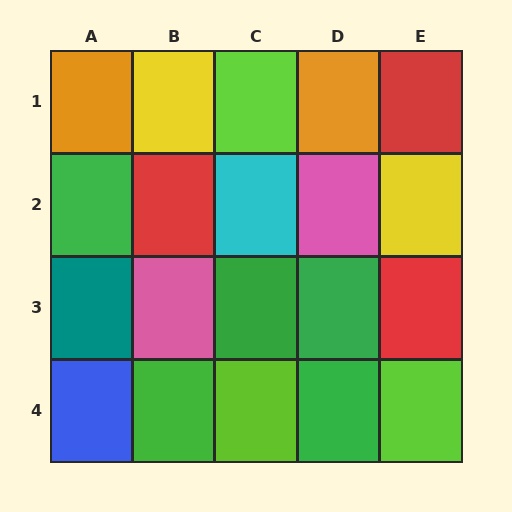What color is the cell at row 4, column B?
Green.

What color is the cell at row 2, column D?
Pink.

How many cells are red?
3 cells are red.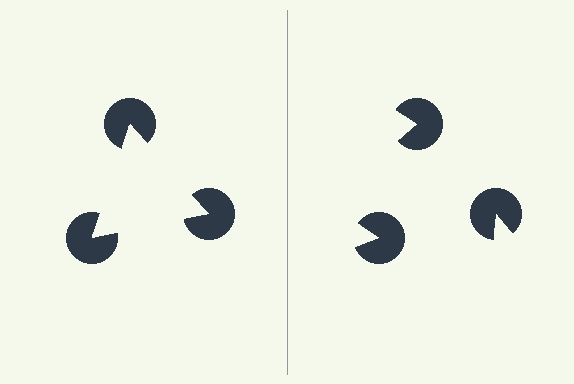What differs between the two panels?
The pac-man discs are positioned identically on both sides; only the wedge orientations differ. On the left they align to a triangle; on the right they are misaligned.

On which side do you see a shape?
An illusory triangle appears on the left side. On the right side the wedge cuts are rotated, so no coherent shape forms.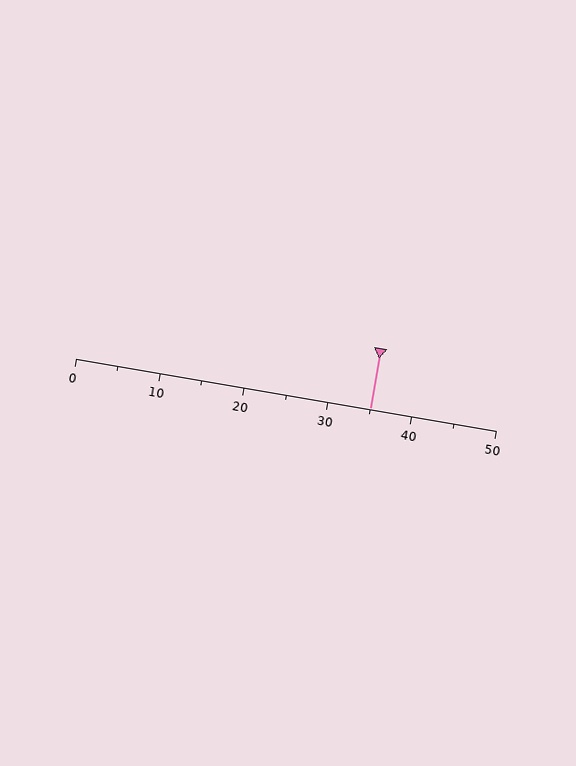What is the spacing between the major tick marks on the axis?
The major ticks are spaced 10 apart.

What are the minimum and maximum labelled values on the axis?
The axis runs from 0 to 50.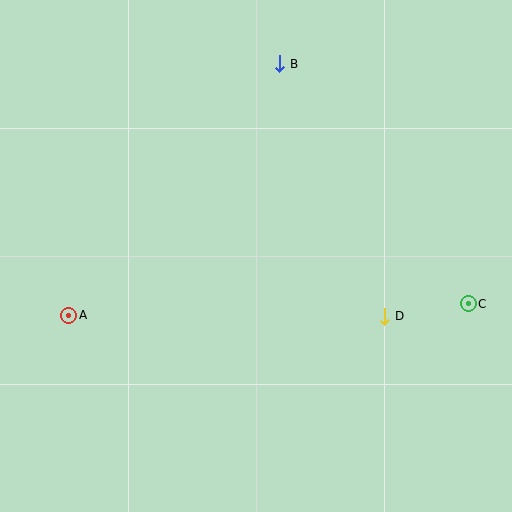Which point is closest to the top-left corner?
Point B is closest to the top-left corner.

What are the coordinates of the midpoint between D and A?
The midpoint between D and A is at (227, 316).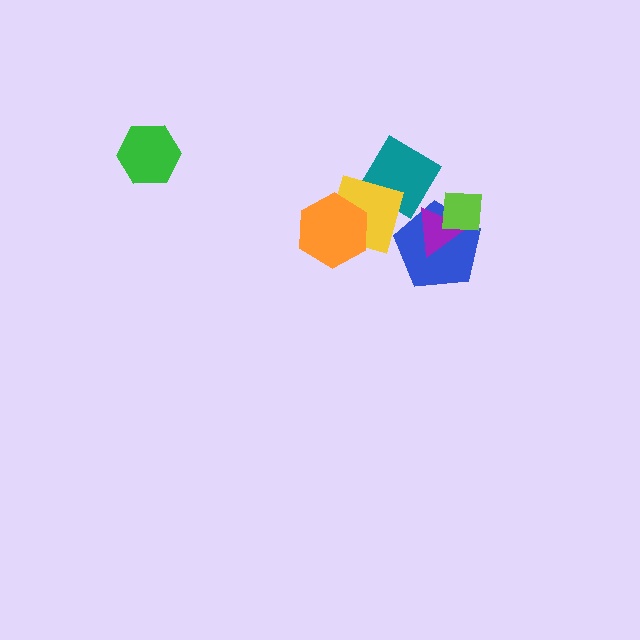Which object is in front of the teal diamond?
The yellow diamond is in front of the teal diamond.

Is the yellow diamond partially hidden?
Yes, it is partially covered by another shape.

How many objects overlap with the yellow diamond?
3 objects overlap with the yellow diamond.